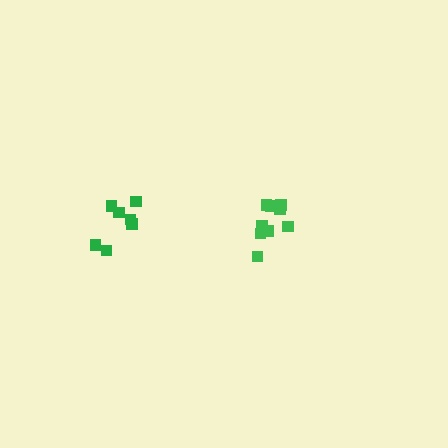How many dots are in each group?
Group 1: 9 dots, Group 2: 7 dots (16 total).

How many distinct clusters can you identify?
There are 2 distinct clusters.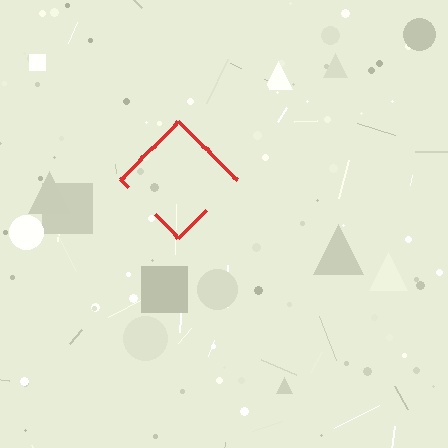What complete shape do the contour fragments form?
The contour fragments form a diamond.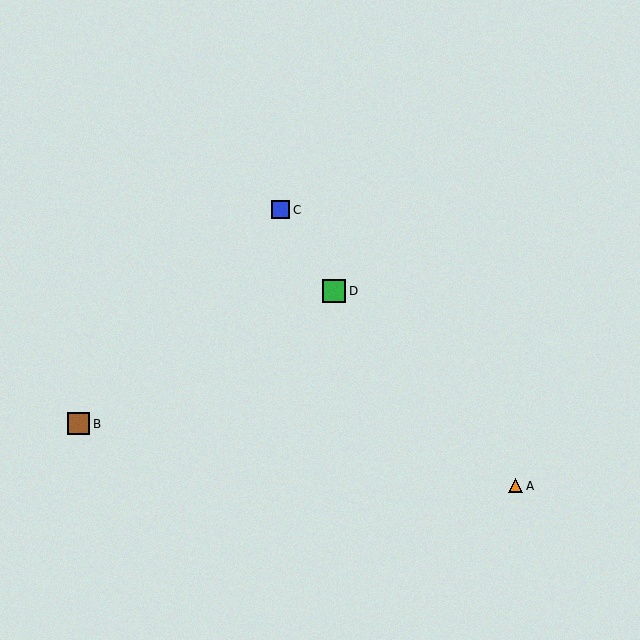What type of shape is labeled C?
Shape C is a blue square.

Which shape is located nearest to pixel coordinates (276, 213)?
The blue square (labeled C) at (281, 210) is nearest to that location.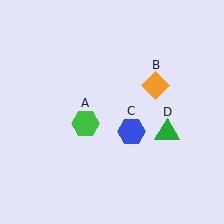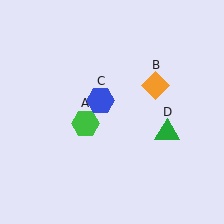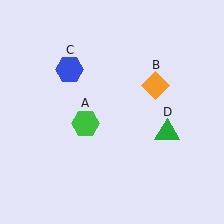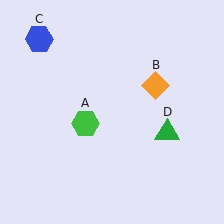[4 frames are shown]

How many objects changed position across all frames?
1 object changed position: blue hexagon (object C).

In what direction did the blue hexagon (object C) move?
The blue hexagon (object C) moved up and to the left.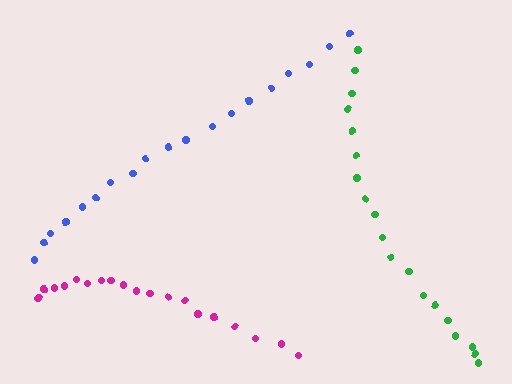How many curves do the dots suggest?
There are 3 distinct paths.